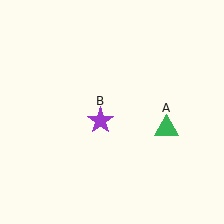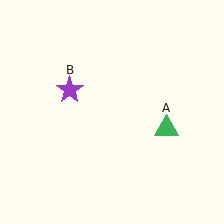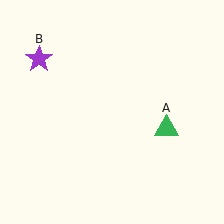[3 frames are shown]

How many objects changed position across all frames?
1 object changed position: purple star (object B).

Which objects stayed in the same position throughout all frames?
Green triangle (object A) remained stationary.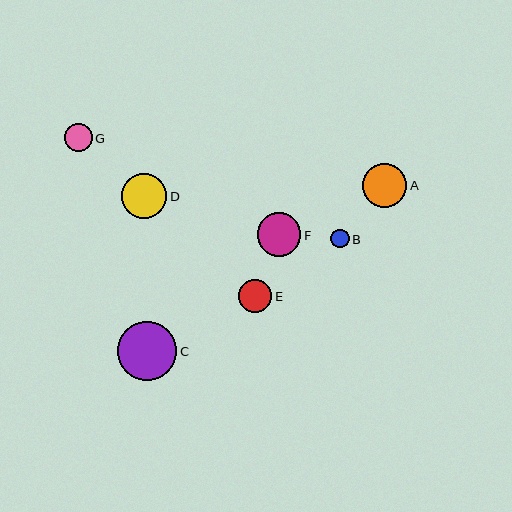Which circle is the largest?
Circle C is the largest with a size of approximately 59 pixels.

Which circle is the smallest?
Circle B is the smallest with a size of approximately 19 pixels.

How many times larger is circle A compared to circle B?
Circle A is approximately 2.4 times the size of circle B.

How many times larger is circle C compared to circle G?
Circle C is approximately 2.1 times the size of circle G.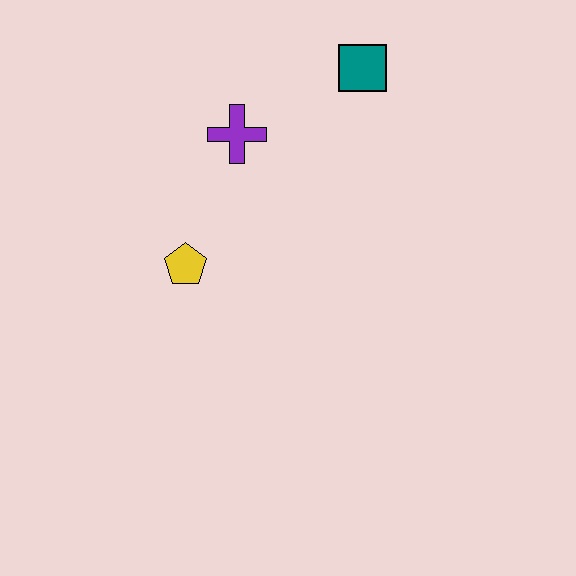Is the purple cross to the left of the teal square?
Yes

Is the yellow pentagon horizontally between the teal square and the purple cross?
No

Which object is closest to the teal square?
The purple cross is closest to the teal square.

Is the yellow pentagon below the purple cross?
Yes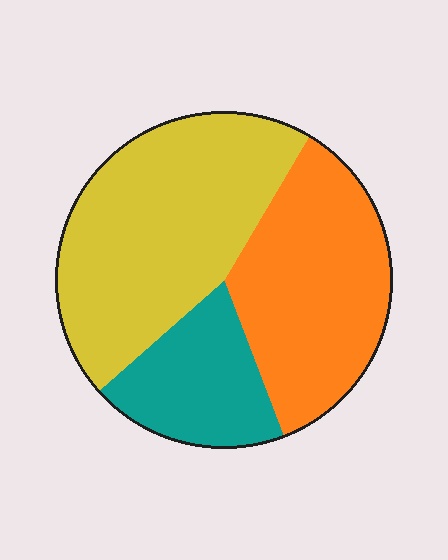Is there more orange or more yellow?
Yellow.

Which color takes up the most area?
Yellow, at roughly 45%.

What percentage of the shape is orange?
Orange covers around 35% of the shape.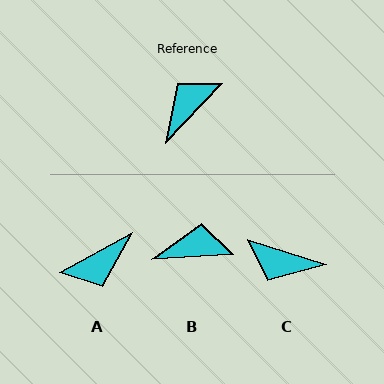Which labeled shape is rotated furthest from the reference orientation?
A, about 162 degrees away.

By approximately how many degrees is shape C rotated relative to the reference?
Approximately 116 degrees counter-clockwise.